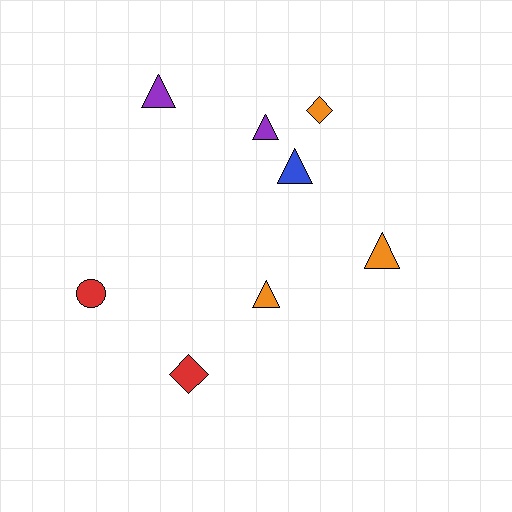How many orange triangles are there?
There are 2 orange triangles.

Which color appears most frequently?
Orange, with 3 objects.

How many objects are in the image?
There are 8 objects.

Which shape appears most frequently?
Triangle, with 5 objects.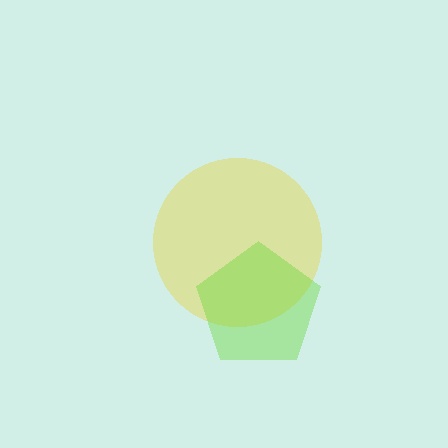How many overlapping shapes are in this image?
There are 2 overlapping shapes in the image.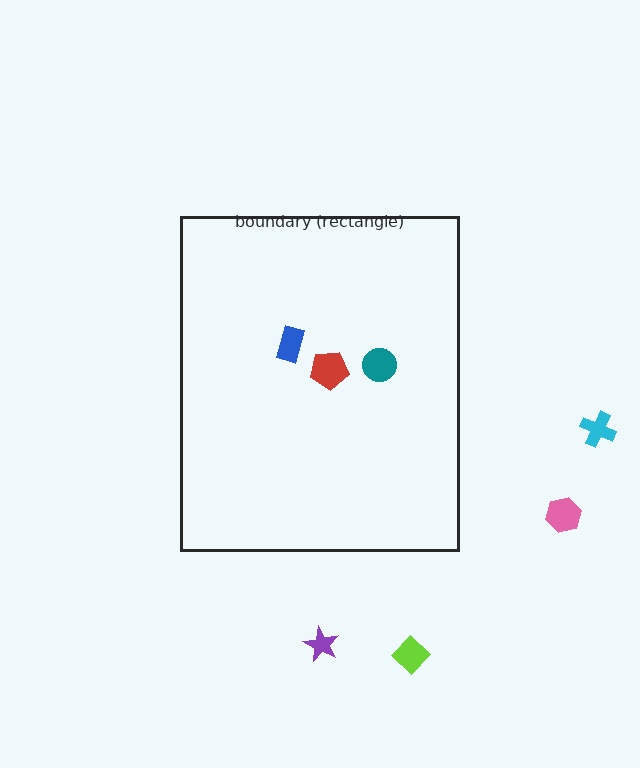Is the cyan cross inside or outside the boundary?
Outside.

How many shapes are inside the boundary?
3 inside, 4 outside.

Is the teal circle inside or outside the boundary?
Inside.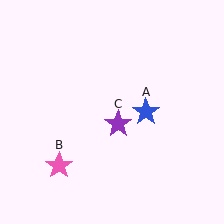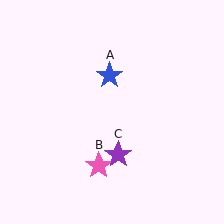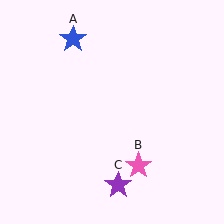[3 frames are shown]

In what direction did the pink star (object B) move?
The pink star (object B) moved right.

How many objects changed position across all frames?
3 objects changed position: blue star (object A), pink star (object B), purple star (object C).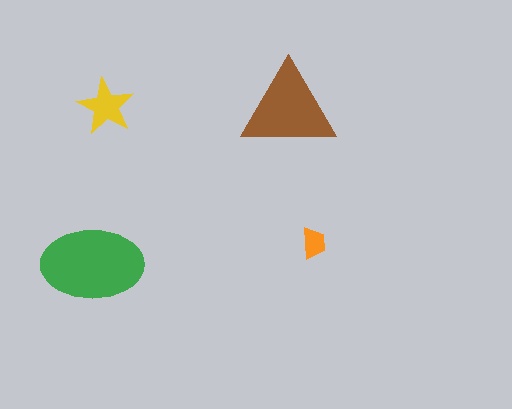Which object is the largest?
The green ellipse.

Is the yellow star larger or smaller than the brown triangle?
Smaller.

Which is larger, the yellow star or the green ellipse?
The green ellipse.